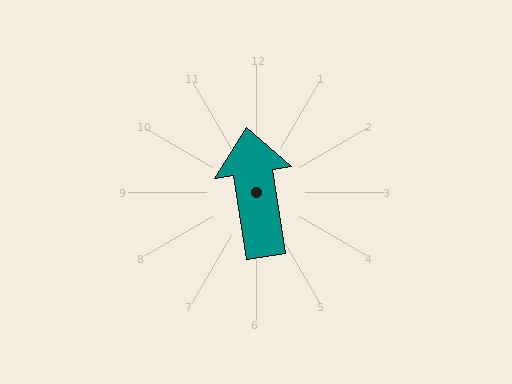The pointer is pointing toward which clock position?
Roughly 12 o'clock.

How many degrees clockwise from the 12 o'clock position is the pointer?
Approximately 351 degrees.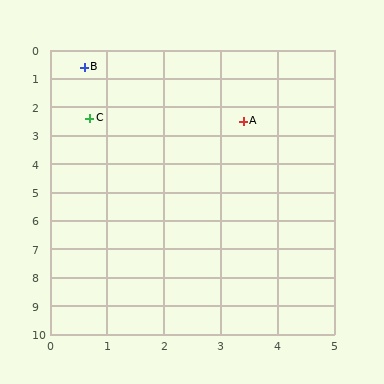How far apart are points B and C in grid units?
Points B and C are about 1.8 grid units apart.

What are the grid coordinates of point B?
Point B is at approximately (0.6, 0.6).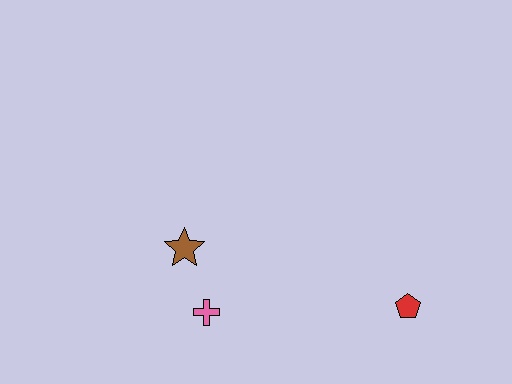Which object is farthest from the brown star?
The red pentagon is farthest from the brown star.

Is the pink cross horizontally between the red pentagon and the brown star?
Yes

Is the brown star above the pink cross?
Yes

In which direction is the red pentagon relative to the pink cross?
The red pentagon is to the right of the pink cross.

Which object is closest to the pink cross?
The brown star is closest to the pink cross.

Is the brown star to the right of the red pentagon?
No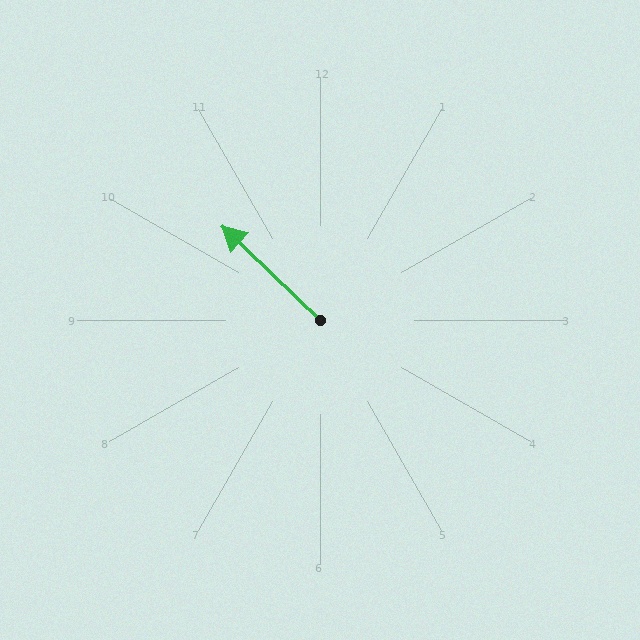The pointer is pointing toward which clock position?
Roughly 10 o'clock.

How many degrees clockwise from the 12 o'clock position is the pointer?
Approximately 314 degrees.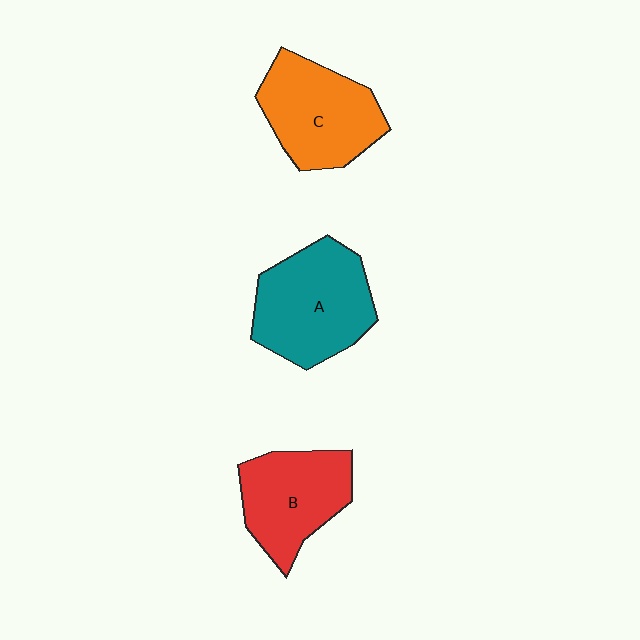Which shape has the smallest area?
Shape B (red).